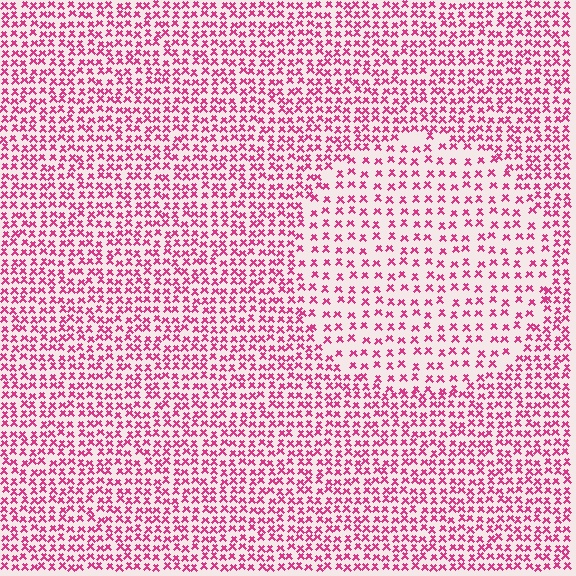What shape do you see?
I see a circle.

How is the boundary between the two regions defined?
The boundary is defined by a change in element density (approximately 1.8x ratio). All elements are the same color, size, and shape.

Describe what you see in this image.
The image contains small magenta elements arranged at two different densities. A circle-shaped region is visible where the elements are less densely packed than the surrounding area.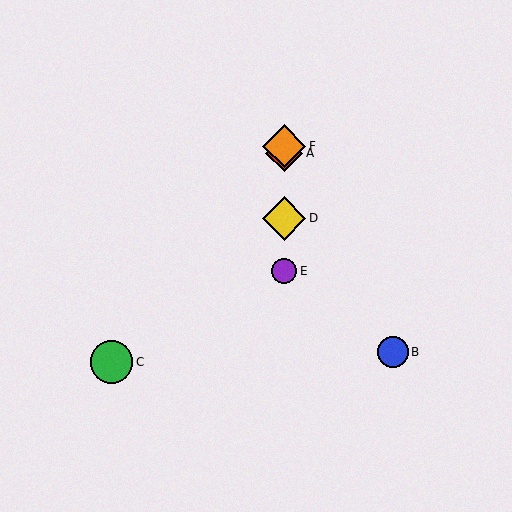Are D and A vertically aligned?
Yes, both are at x≈284.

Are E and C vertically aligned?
No, E is at x≈284 and C is at x≈111.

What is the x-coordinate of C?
Object C is at x≈111.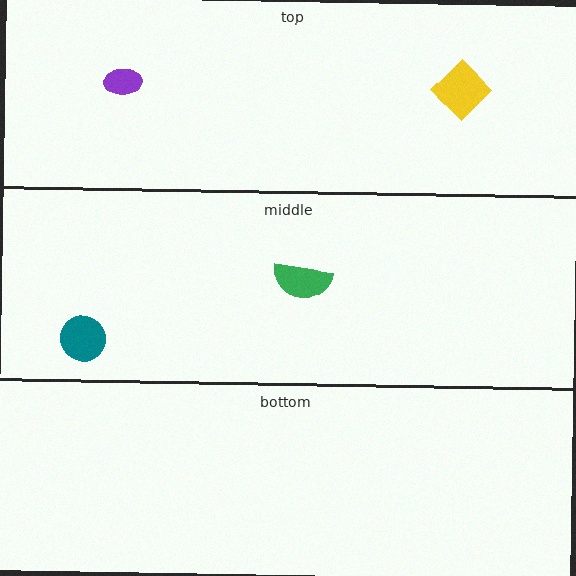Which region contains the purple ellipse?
The top region.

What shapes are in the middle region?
The green semicircle, the teal circle.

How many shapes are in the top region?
2.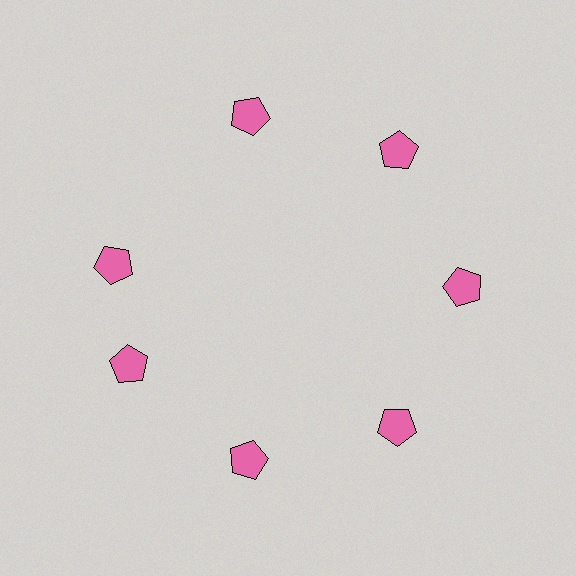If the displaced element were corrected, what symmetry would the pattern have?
It would have 7-fold rotational symmetry — the pattern would map onto itself every 51 degrees.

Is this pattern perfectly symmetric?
No. The 7 pink pentagons are arranged in a ring, but one element near the 10 o'clock position is rotated out of alignment along the ring, breaking the 7-fold rotational symmetry.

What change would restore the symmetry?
The symmetry would be restored by rotating it back into even spacing with its neighbors so that all 7 pentagons sit at equal angles and equal distance from the center.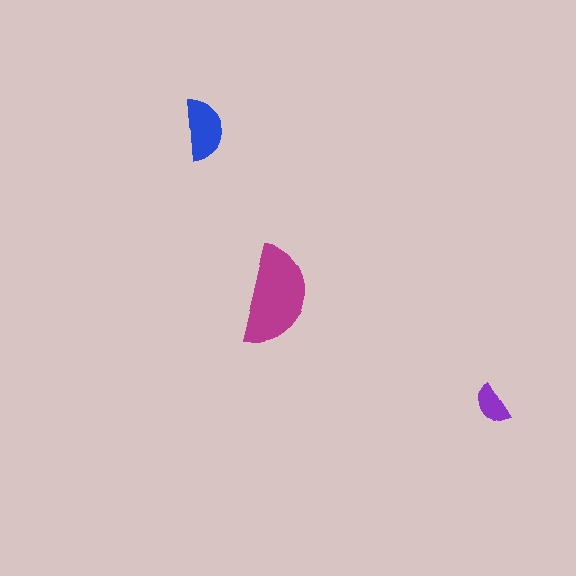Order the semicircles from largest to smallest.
the magenta one, the blue one, the purple one.